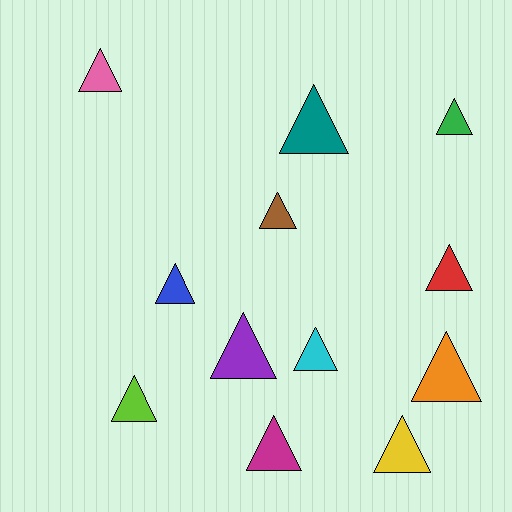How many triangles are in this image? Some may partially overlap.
There are 12 triangles.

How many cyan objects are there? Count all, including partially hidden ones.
There is 1 cyan object.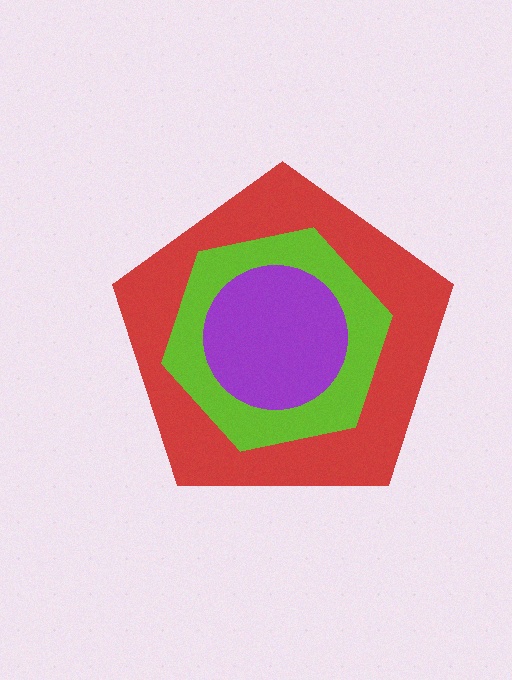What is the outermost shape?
The red pentagon.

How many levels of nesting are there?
3.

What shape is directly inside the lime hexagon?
The purple circle.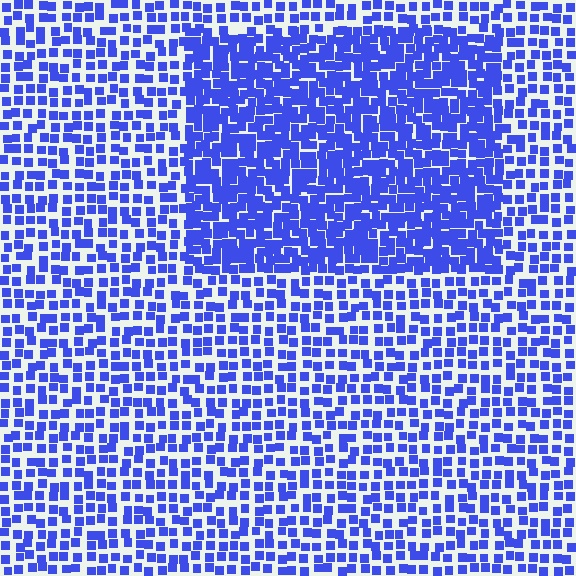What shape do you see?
I see a rectangle.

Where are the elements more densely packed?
The elements are more densely packed inside the rectangle boundary.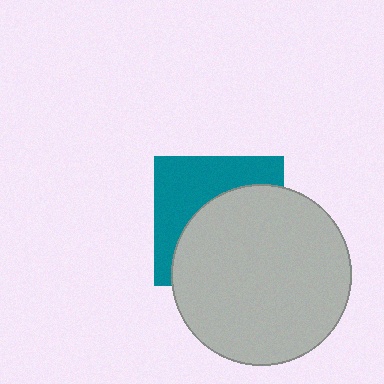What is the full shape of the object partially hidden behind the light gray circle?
The partially hidden object is a teal square.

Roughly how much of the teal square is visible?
A small part of it is visible (roughly 43%).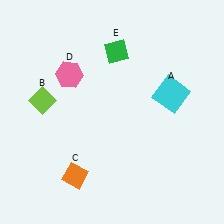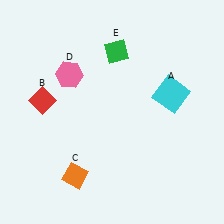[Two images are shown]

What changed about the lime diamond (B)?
In Image 1, B is lime. In Image 2, it changed to red.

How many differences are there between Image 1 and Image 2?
There is 1 difference between the two images.